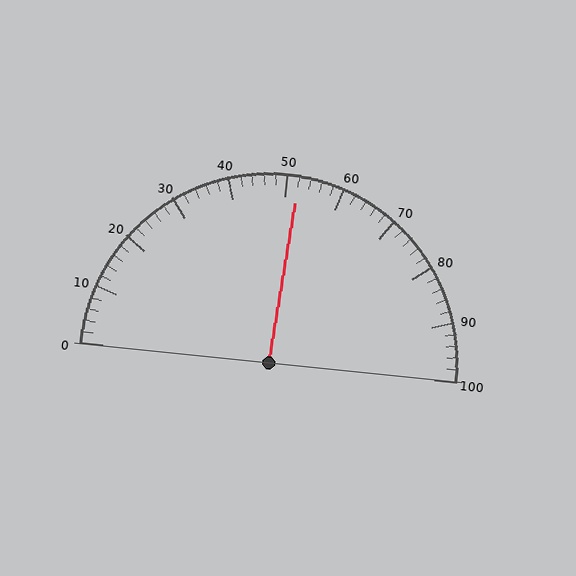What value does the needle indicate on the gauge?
The needle indicates approximately 52.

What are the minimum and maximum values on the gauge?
The gauge ranges from 0 to 100.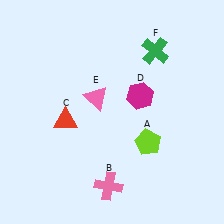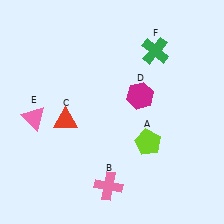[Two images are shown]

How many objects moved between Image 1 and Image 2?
1 object moved between the two images.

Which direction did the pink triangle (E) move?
The pink triangle (E) moved left.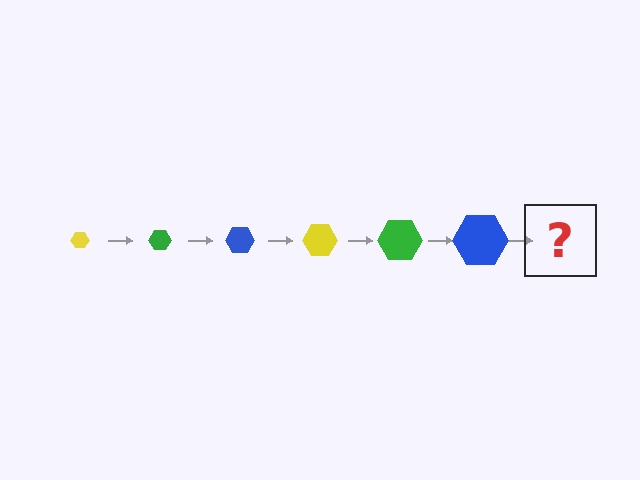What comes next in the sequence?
The next element should be a yellow hexagon, larger than the previous one.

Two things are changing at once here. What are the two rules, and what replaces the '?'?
The two rules are that the hexagon grows larger each step and the color cycles through yellow, green, and blue. The '?' should be a yellow hexagon, larger than the previous one.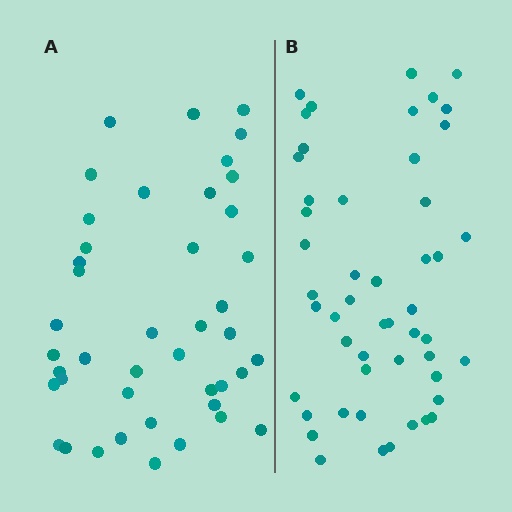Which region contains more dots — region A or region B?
Region B (the right region) has more dots.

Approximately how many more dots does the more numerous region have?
Region B has roughly 8 or so more dots than region A.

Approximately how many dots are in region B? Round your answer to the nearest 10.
About 50 dots.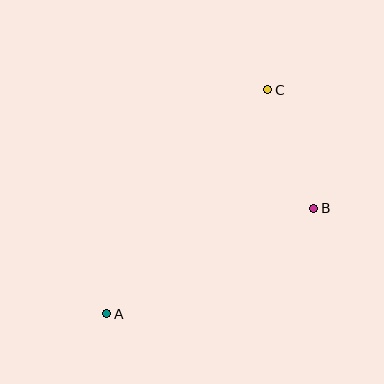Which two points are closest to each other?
Points B and C are closest to each other.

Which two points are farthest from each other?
Points A and C are farthest from each other.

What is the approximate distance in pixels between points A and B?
The distance between A and B is approximately 233 pixels.